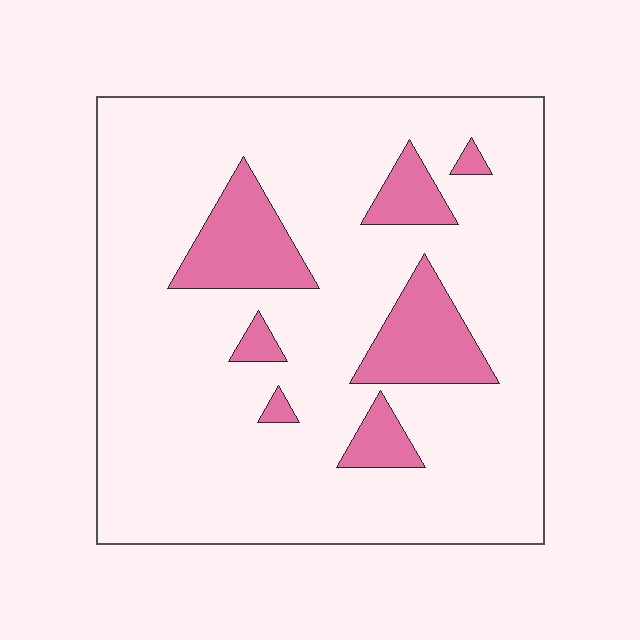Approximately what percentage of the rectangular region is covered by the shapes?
Approximately 15%.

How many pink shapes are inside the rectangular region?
7.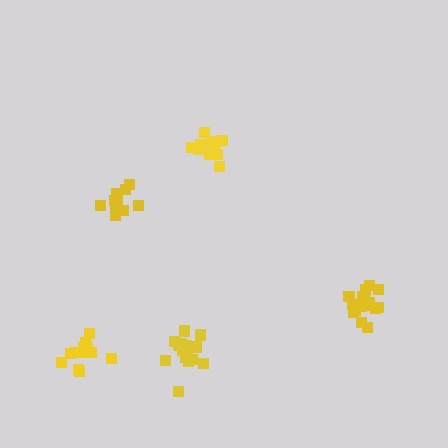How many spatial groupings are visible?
There are 5 spatial groupings.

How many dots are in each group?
Group 1: 12 dots, Group 2: 11 dots, Group 3: 17 dots, Group 4: 14 dots, Group 5: 16 dots (70 total).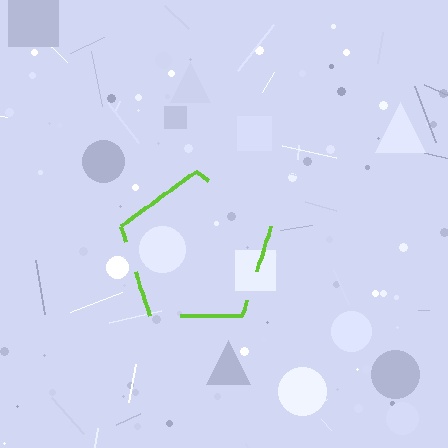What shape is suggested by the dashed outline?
The dashed outline suggests a pentagon.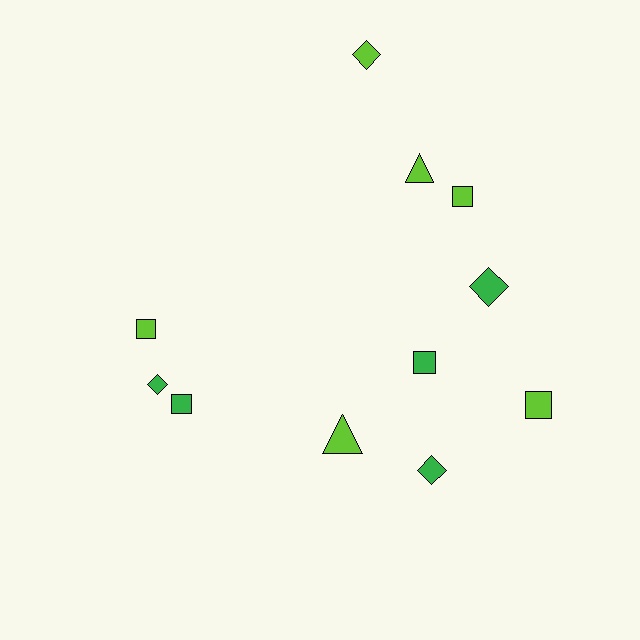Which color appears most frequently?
Lime, with 6 objects.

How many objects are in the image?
There are 11 objects.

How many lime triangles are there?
There are 2 lime triangles.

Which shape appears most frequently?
Square, with 5 objects.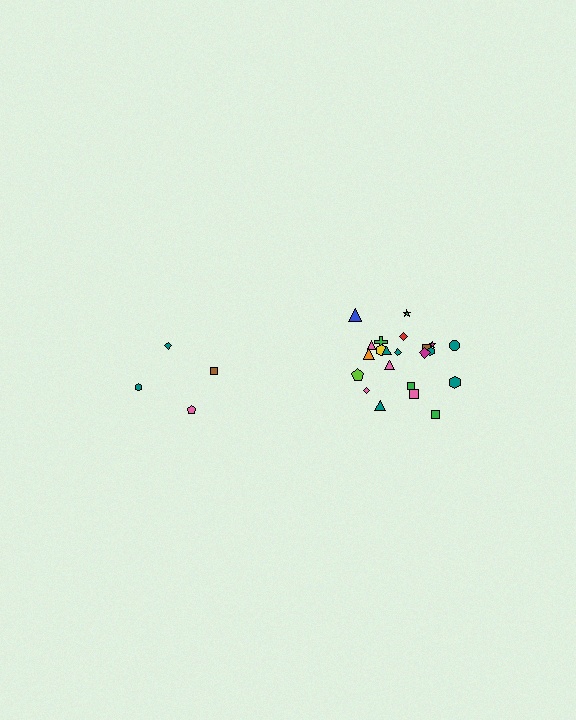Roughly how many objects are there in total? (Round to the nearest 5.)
Roughly 25 objects in total.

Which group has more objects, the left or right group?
The right group.